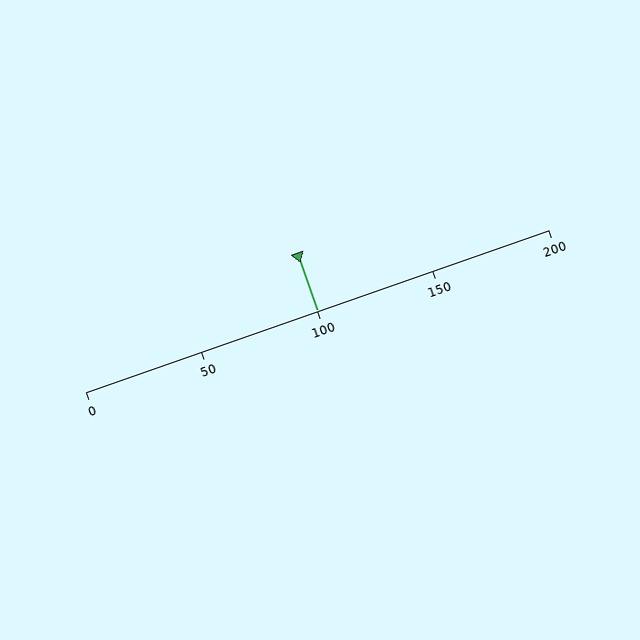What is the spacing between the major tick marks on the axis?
The major ticks are spaced 50 apart.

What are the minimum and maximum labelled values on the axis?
The axis runs from 0 to 200.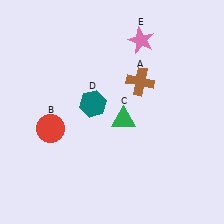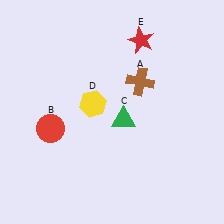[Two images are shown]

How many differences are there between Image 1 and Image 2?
There are 2 differences between the two images.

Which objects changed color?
D changed from teal to yellow. E changed from pink to red.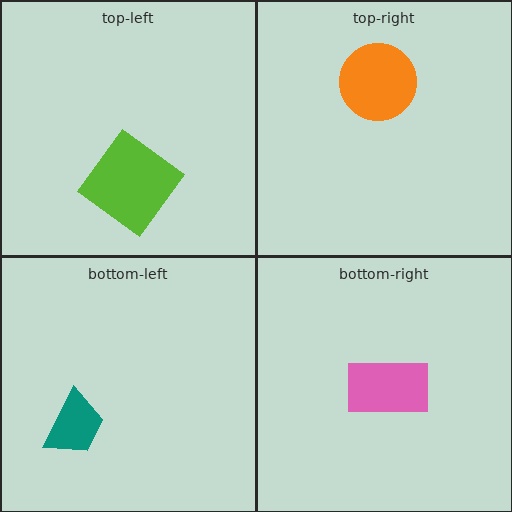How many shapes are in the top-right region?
1.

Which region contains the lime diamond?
The top-left region.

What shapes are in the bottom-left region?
The teal trapezoid.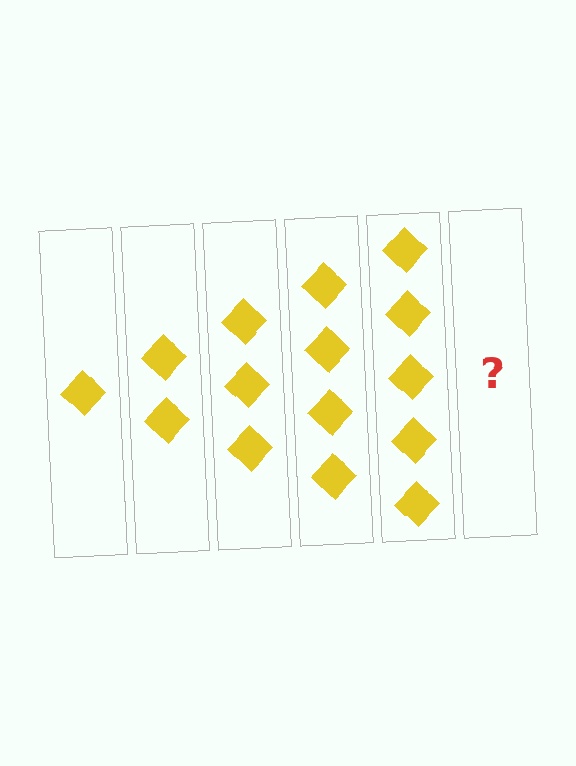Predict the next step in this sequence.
The next step is 6 diamonds.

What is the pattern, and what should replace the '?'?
The pattern is that each step adds one more diamond. The '?' should be 6 diamonds.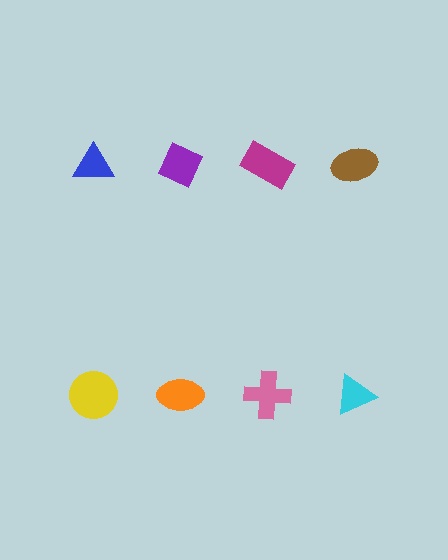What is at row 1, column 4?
A brown ellipse.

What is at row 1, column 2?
A purple diamond.